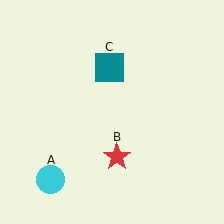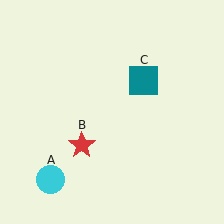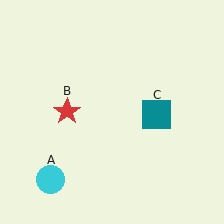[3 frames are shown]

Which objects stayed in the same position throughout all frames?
Cyan circle (object A) remained stationary.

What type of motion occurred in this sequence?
The red star (object B), teal square (object C) rotated clockwise around the center of the scene.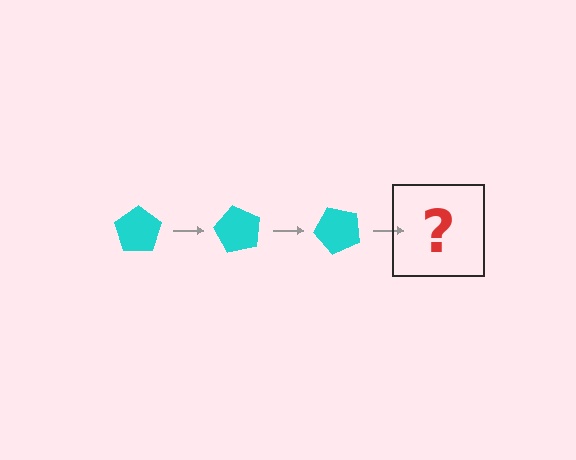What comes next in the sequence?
The next element should be a cyan pentagon rotated 180 degrees.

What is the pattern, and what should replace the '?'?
The pattern is that the pentagon rotates 60 degrees each step. The '?' should be a cyan pentagon rotated 180 degrees.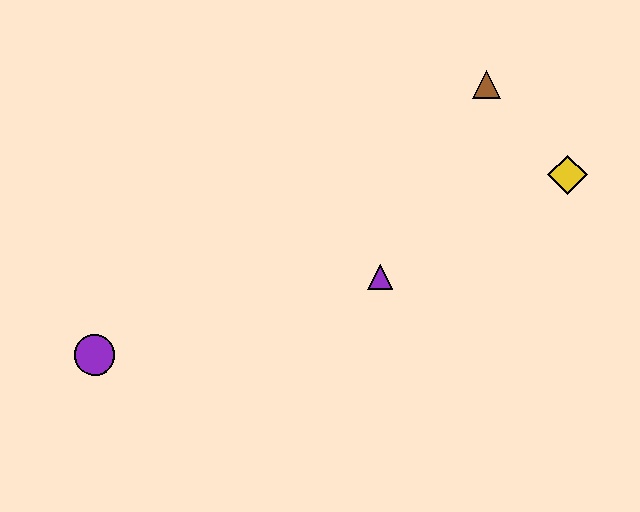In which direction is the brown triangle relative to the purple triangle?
The brown triangle is above the purple triangle.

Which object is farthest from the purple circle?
The yellow diamond is farthest from the purple circle.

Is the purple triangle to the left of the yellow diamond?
Yes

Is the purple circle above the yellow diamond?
No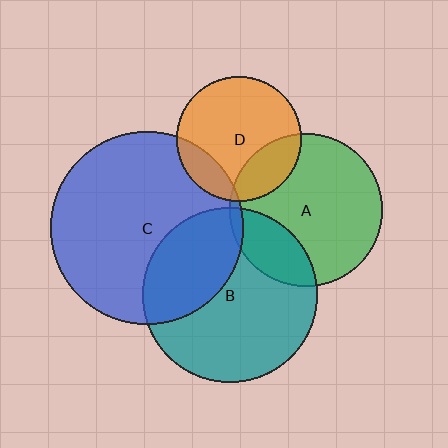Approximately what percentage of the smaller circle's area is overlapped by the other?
Approximately 5%.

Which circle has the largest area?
Circle C (blue).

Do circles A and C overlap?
Yes.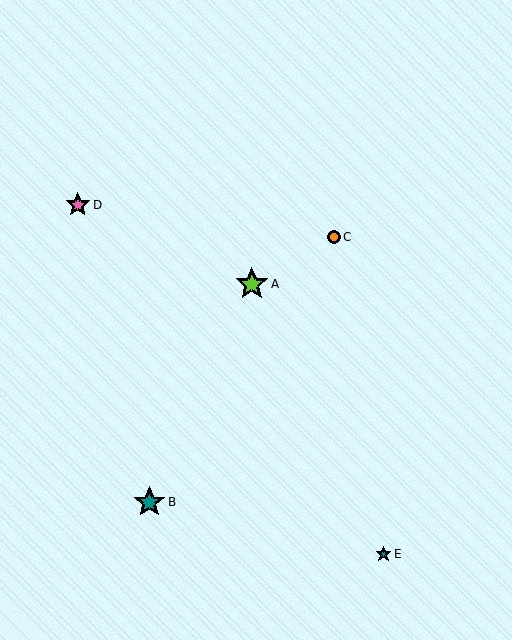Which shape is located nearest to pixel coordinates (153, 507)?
The teal star (labeled B) at (149, 502) is nearest to that location.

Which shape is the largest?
The lime star (labeled A) is the largest.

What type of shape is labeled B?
Shape B is a teal star.